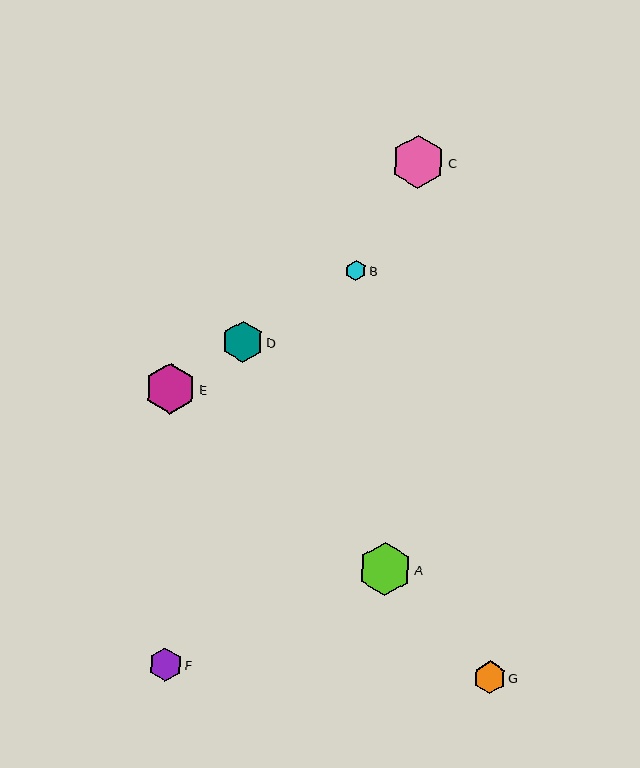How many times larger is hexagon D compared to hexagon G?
Hexagon D is approximately 1.3 times the size of hexagon G.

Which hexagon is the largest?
Hexagon A is the largest with a size of approximately 53 pixels.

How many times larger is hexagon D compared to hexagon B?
Hexagon D is approximately 2.0 times the size of hexagon B.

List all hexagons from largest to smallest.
From largest to smallest: A, C, E, D, F, G, B.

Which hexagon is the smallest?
Hexagon B is the smallest with a size of approximately 21 pixels.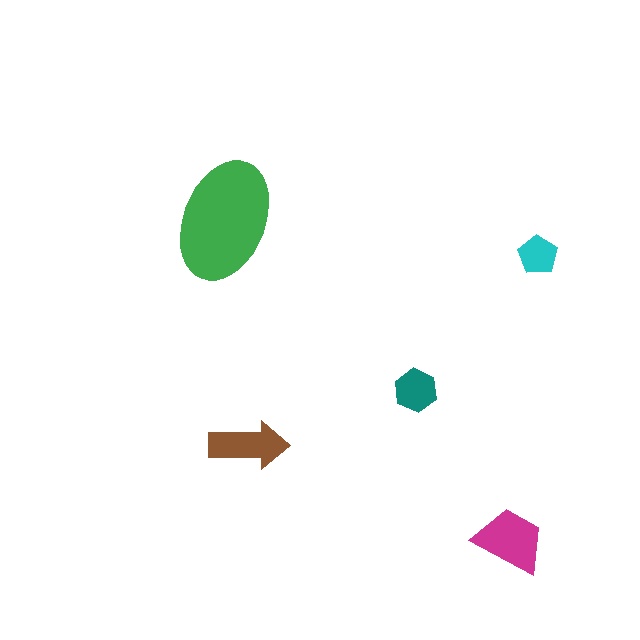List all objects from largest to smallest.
The green ellipse, the magenta trapezoid, the brown arrow, the teal hexagon, the cyan pentagon.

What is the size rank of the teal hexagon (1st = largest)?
4th.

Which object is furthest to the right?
The cyan pentagon is rightmost.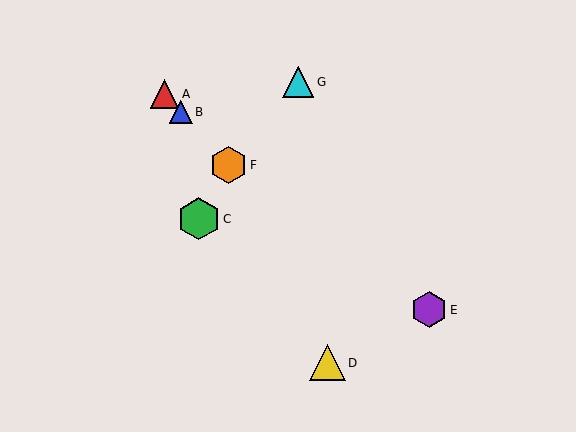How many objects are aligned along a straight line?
3 objects (A, B, F) are aligned along a straight line.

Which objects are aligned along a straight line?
Objects A, B, F are aligned along a straight line.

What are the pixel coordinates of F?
Object F is at (228, 165).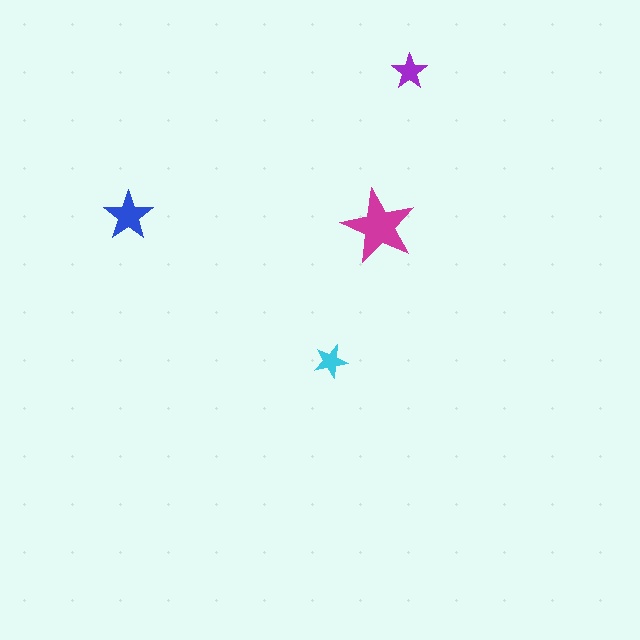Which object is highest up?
The purple star is topmost.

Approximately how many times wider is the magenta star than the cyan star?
About 2 times wider.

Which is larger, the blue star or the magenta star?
The magenta one.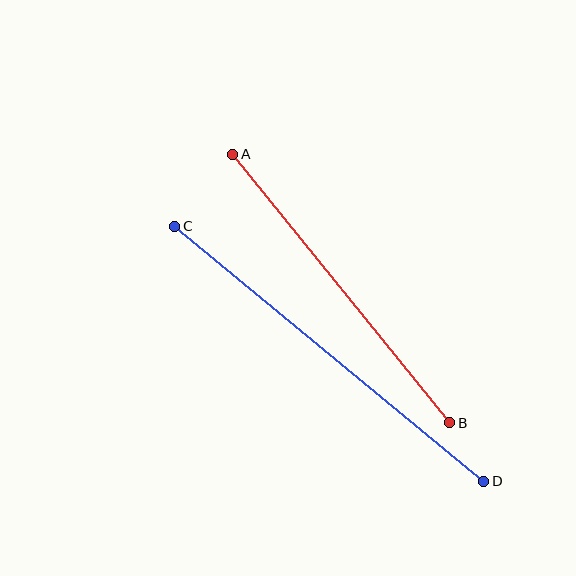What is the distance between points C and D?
The distance is approximately 401 pixels.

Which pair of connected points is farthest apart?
Points C and D are farthest apart.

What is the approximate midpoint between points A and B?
The midpoint is at approximately (341, 288) pixels.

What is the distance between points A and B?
The distance is approximately 345 pixels.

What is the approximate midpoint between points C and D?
The midpoint is at approximately (329, 354) pixels.